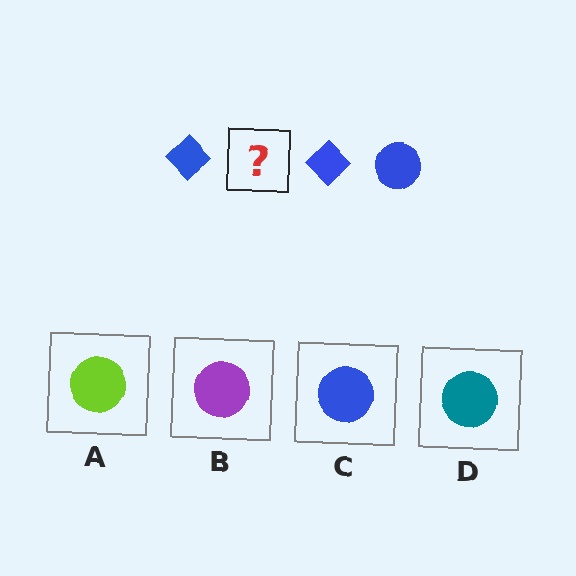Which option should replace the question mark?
Option C.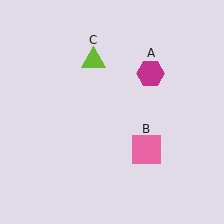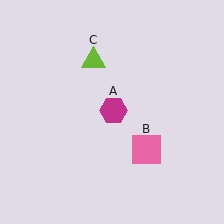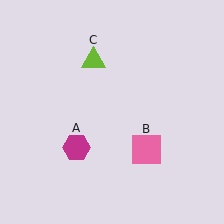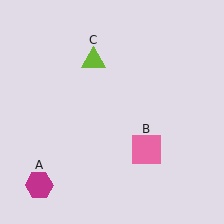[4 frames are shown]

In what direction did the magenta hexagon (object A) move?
The magenta hexagon (object A) moved down and to the left.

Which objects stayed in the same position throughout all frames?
Pink square (object B) and lime triangle (object C) remained stationary.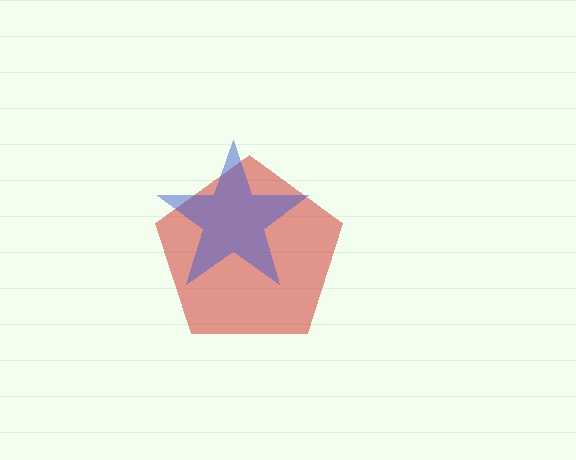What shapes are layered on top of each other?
The layered shapes are: a red pentagon, a blue star.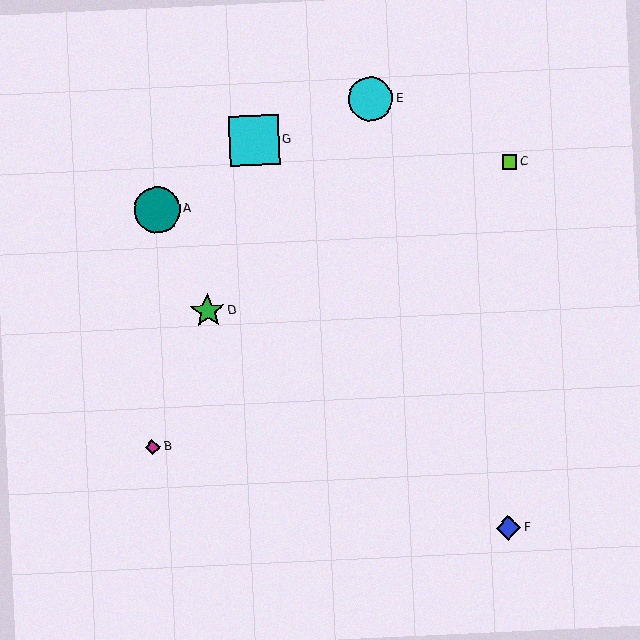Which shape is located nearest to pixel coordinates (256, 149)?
The cyan square (labeled G) at (254, 140) is nearest to that location.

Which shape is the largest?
The cyan square (labeled G) is the largest.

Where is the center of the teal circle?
The center of the teal circle is at (157, 210).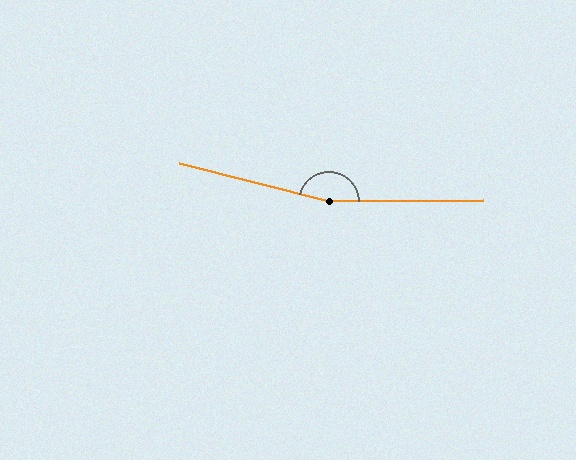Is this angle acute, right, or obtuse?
It is obtuse.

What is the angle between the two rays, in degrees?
Approximately 165 degrees.